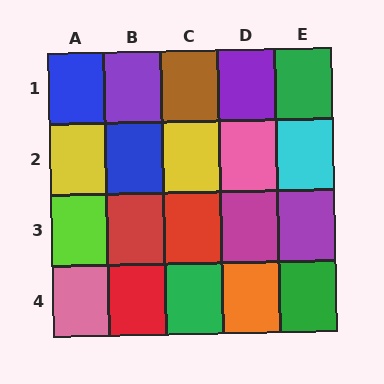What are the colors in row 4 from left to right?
Pink, red, green, orange, green.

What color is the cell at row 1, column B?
Purple.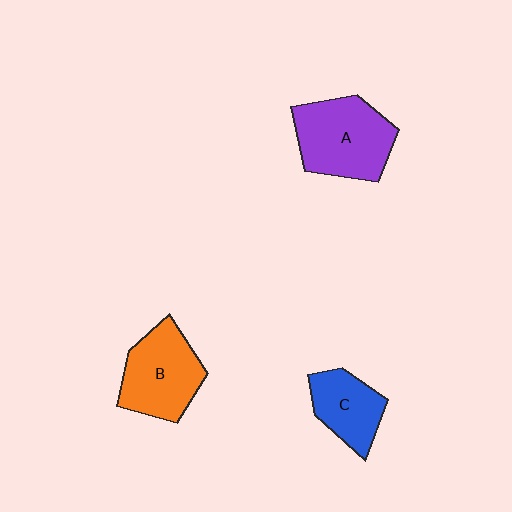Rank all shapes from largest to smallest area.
From largest to smallest: A (purple), B (orange), C (blue).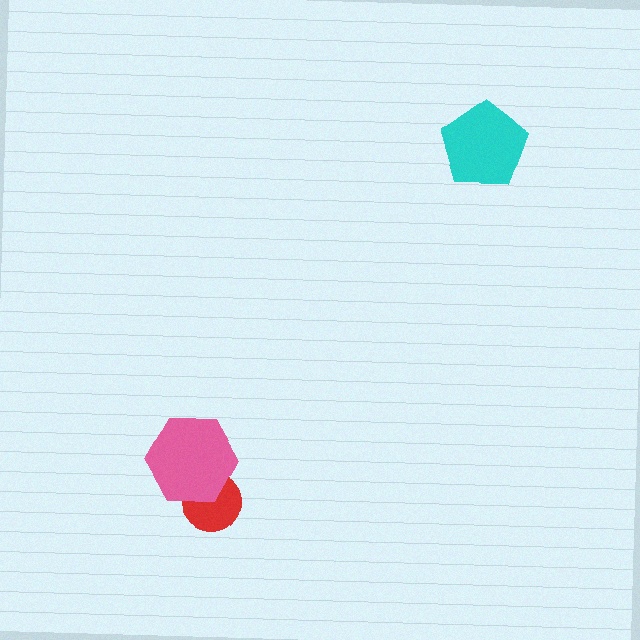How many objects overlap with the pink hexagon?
1 object overlaps with the pink hexagon.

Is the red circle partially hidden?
Yes, it is partially covered by another shape.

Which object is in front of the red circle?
The pink hexagon is in front of the red circle.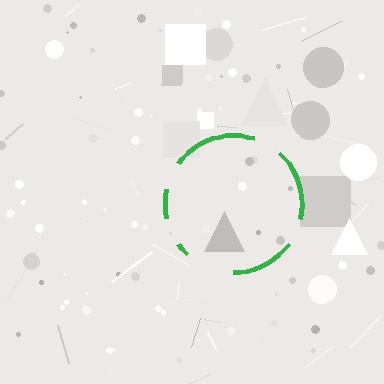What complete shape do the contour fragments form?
The contour fragments form a circle.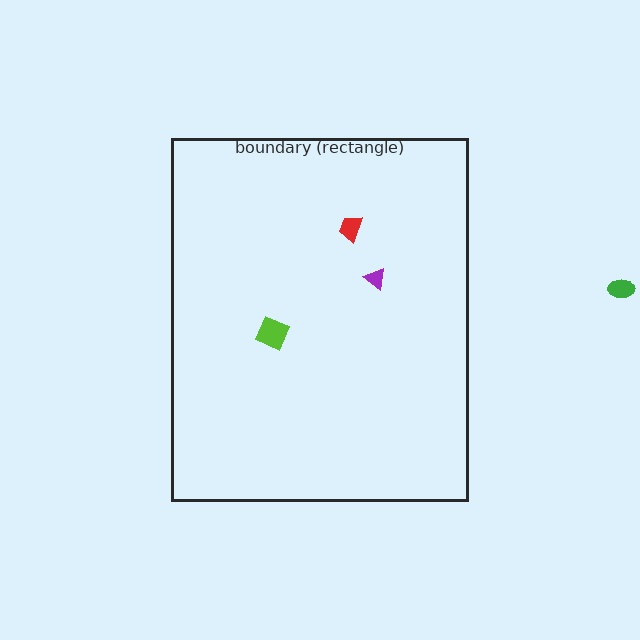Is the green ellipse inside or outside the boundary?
Outside.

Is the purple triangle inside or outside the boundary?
Inside.